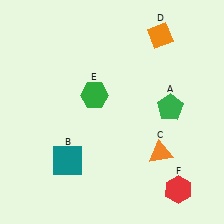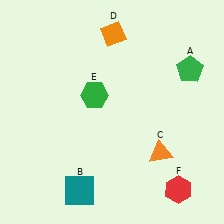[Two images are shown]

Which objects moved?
The objects that moved are: the green pentagon (A), the teal square (B), the orange diamond (D).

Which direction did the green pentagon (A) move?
The green pentagon (A) moved up.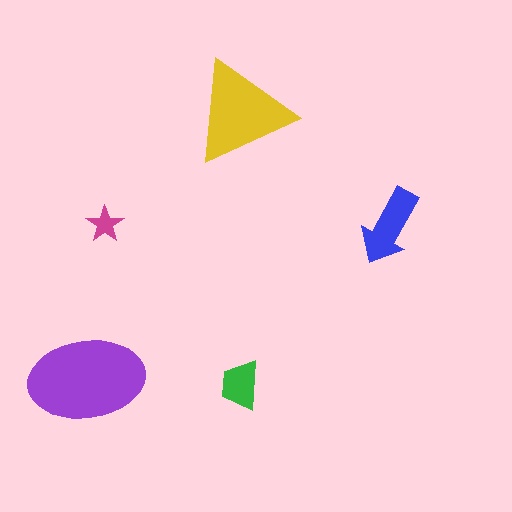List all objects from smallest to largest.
The magenta star, the green trapezoid, the blue arrow, the yellow triangle, the purple ellipse.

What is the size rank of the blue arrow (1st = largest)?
3rd.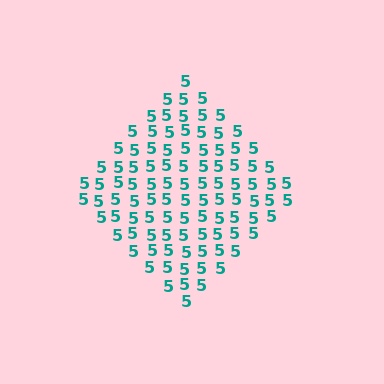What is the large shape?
The large shape is a diamond.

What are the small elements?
The small elements are digit 5's.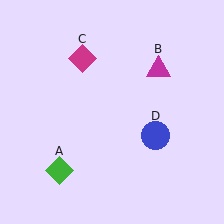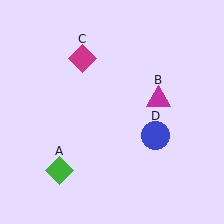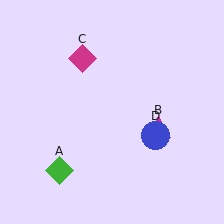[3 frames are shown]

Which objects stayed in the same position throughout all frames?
Green diamond (object A) and magenta diamond (object C) and blue circle (object D) remained stationary.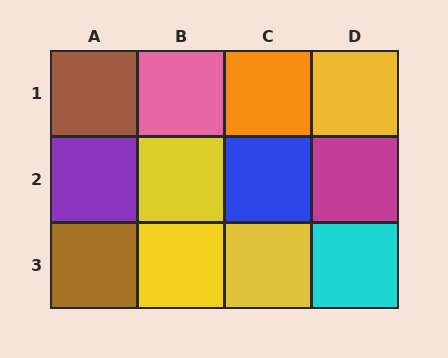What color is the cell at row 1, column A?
Brown.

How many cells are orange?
1 cell is orange.